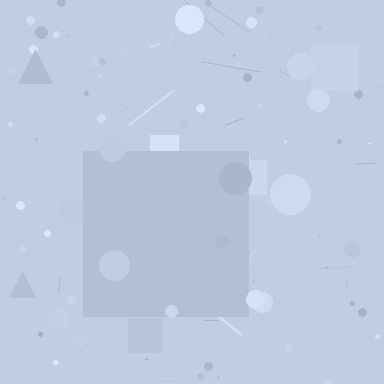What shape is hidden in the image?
A square is hidden in the image.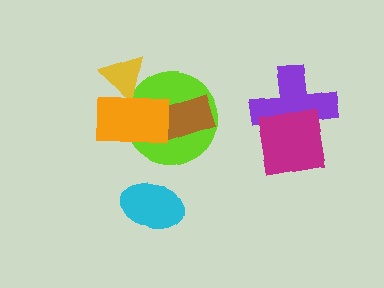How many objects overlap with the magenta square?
1 object overlaps with the magenta square.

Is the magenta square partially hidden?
No, no other shape covers it.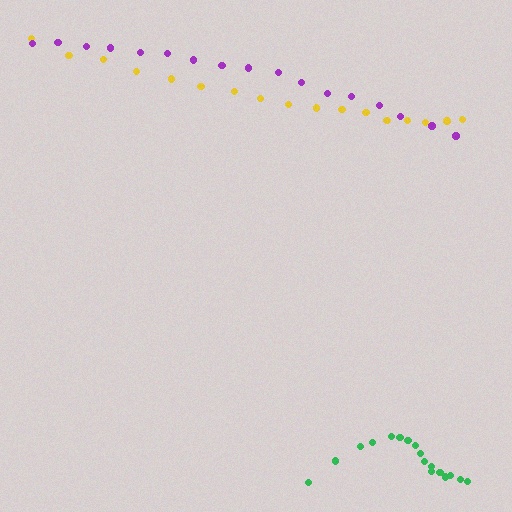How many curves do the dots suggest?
There are 3 distinct paths.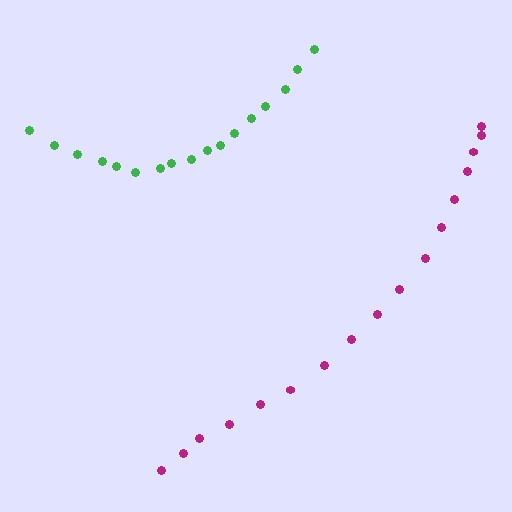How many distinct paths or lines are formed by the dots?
There are 2 distinct paths.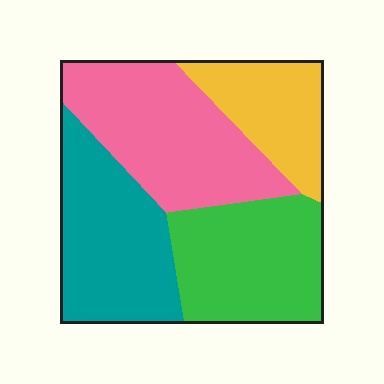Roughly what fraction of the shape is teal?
Teal covers roughly 25% of the shape.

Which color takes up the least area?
Yellow, at roughly 15%.